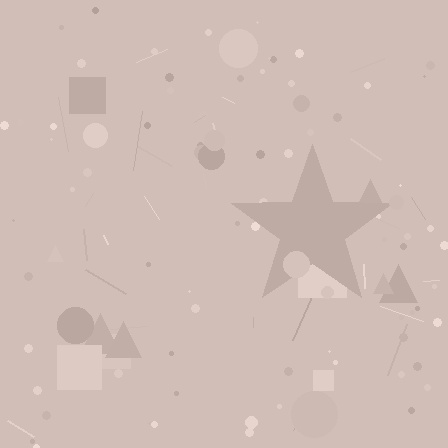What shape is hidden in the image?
A star is hidden in the image.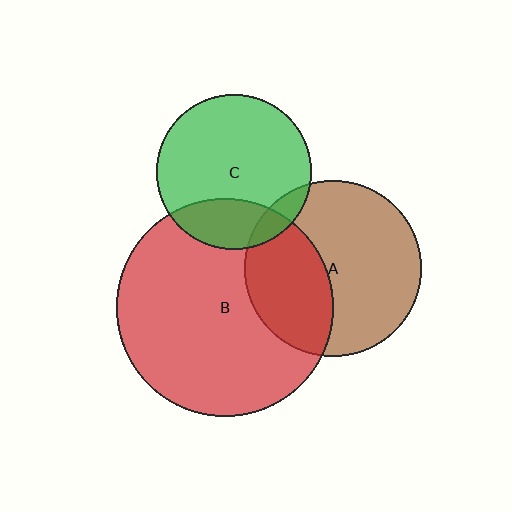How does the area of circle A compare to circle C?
Approximately 1.3 times.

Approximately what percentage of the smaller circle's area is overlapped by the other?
Approximately 25%.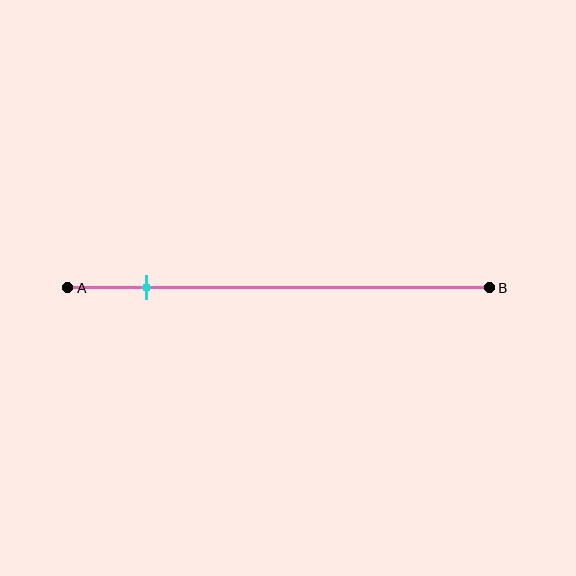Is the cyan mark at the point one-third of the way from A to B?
No, the mark is at about 20% from A, not at the 33% one-third point.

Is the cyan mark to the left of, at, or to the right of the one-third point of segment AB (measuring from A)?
The cyan mark is to the left of the one-third point of segment AB.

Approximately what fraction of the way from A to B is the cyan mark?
The cyan mark is approximately 20% of the way from A to B.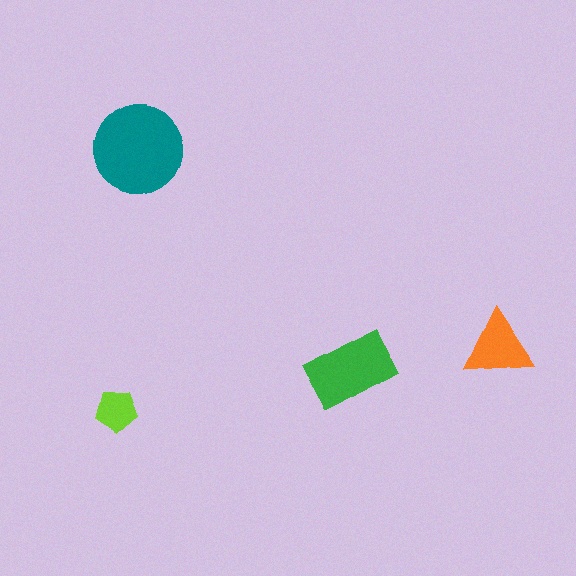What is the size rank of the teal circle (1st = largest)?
1st.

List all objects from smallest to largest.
The lime pentagon, the orange triangle, the green rectangle, the teal circle.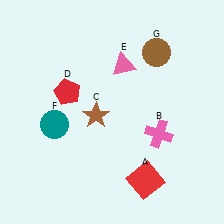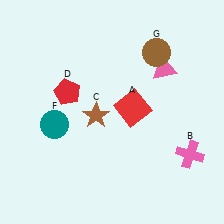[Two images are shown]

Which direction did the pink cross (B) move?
The pink cross (B) moved right.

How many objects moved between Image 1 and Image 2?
3 objects moved between the two images.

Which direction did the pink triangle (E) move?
The pink triangle (E) moved right.